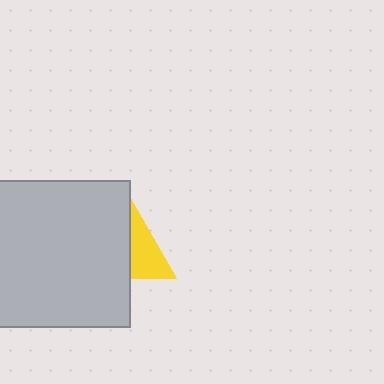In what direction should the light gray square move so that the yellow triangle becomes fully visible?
The light gray square should move left. That is the shortest direction to clear the overlap and leave the yellow triangle fully visible.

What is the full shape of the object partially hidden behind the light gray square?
The partially hidden object is a yellow triangle.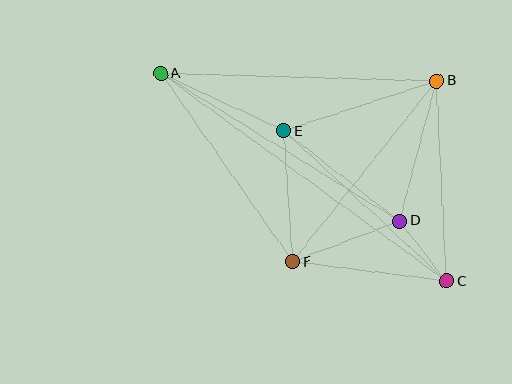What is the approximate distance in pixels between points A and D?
The distance between A and D is approximately 281 pixels.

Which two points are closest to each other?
Points C and D are closest to each other.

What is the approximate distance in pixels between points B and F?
The distance between B and F is approximately 231 pixels.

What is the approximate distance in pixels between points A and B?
The distance between A and B is approximately 276 pixels.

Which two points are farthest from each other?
Points A and C are farthest from each other.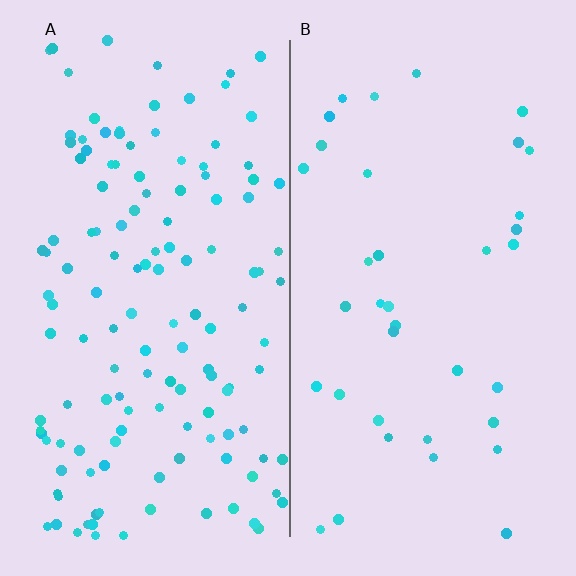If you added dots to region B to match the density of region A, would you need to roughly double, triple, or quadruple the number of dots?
Approximately quadruple.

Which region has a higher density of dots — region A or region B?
A (the left).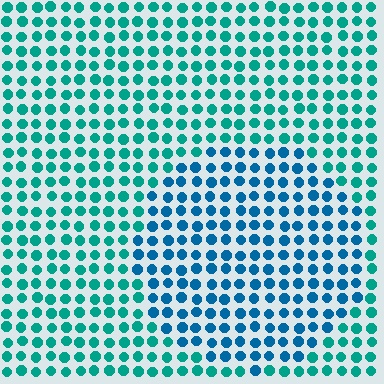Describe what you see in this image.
The image is filled with small teal elements in a uniform arrangement. A circle-shaped region is visible where the elements are tinted to a slightly different hue, forming a subtle color boundary.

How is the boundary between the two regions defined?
The boundary is defined purely by a slight shift in hue (about 31 degrees). Spacing, size, and orientation are identical on both sides.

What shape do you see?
I see a circle.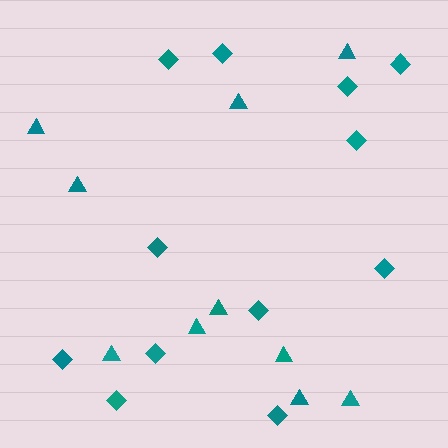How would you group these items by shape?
There are 2 groups: one group of diamonds (12) and one group of triangles (10).